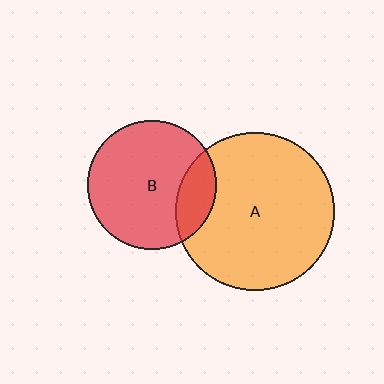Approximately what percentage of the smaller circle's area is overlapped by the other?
Approximately 20%.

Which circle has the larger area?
Circle A (orange).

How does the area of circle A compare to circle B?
Approximately 1.5 times.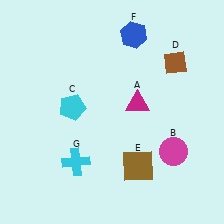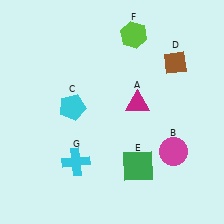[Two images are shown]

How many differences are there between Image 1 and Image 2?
There are 2 differences between the two images.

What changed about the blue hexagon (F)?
In Image 1, F is blue. In Image 2, it changed to lime.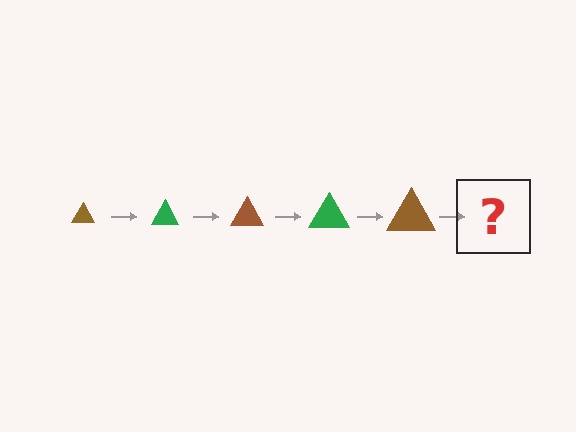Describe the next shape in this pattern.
It should be a green triangle, larger than the previous one.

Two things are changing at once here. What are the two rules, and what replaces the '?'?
The two rules are that the triangle grows larger each step and the color cycles through brown and green. The '?' should be a green triangle, larger than the previous one.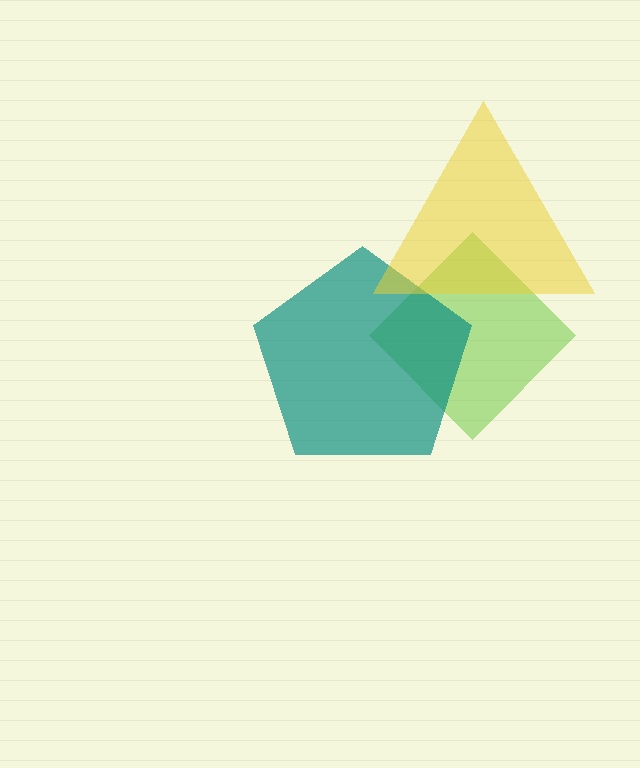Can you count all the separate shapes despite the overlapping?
Yes, there are 3 separate shapes.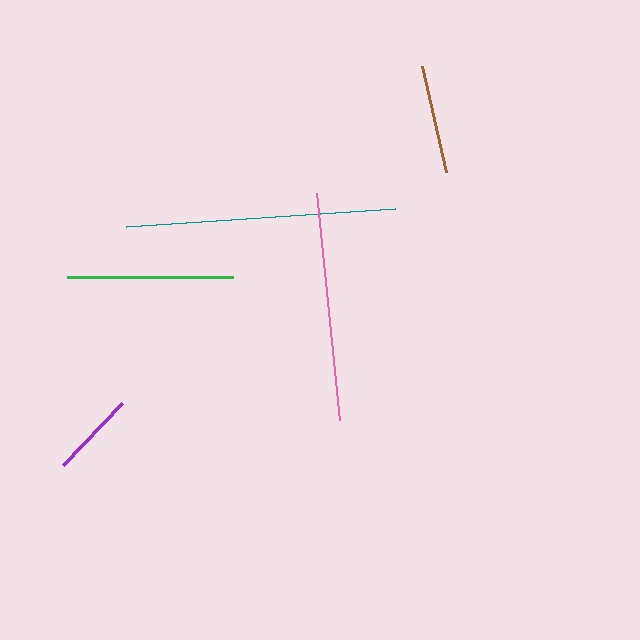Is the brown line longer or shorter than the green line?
The green line is longer than the brown line.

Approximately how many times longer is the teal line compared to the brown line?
The teal line is approximately 2.5 times the length of the brown line.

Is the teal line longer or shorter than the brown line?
The teal line is longer than the brown line.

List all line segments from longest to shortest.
From longest to shortest: teal, pink, green, brown, purple.